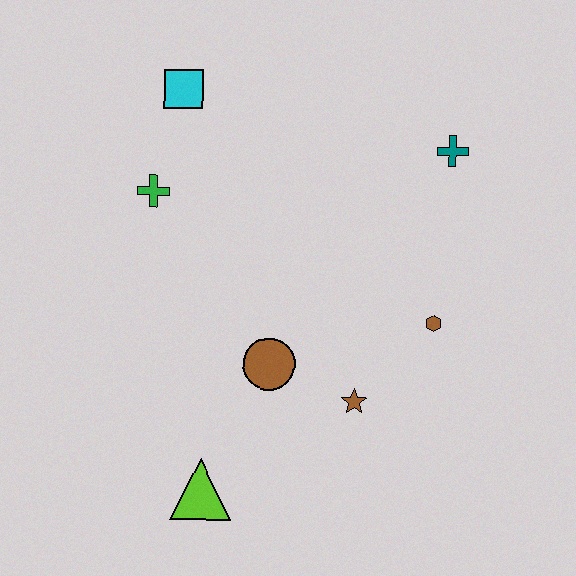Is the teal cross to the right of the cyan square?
Yes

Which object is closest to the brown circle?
The brown star is closest to the brown circle.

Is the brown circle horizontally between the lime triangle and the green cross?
No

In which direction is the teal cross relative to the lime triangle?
The teal cross is above the lime triangle.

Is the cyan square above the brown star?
Yes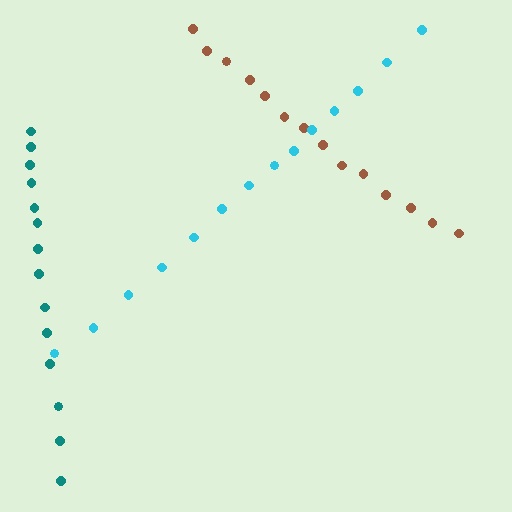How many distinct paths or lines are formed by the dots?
There are 3 distinct paths.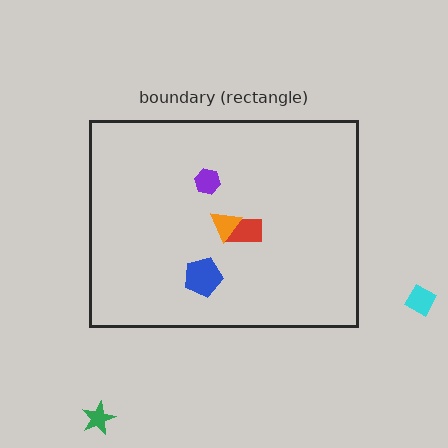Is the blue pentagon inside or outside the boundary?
Inside.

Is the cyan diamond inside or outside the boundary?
Outside.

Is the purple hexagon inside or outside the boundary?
Inside.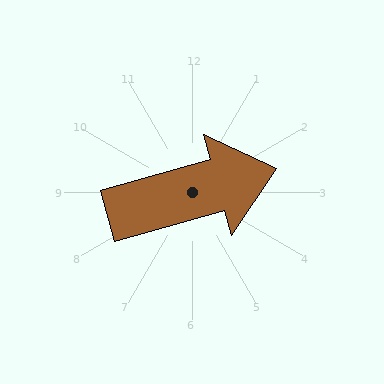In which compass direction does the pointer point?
East.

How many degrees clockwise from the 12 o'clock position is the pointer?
Approximately 74 degrees.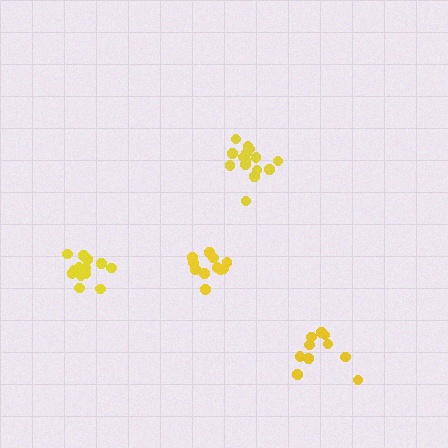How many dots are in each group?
Group 1: 11 dots, Group 2: 10 dots, Group 3: 15 dots, Group 4: 15 dots (51 total).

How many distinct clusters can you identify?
There are 4 distinct clusters.